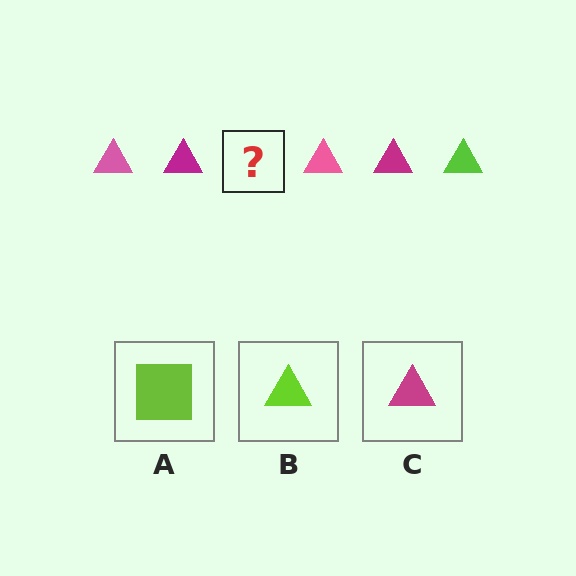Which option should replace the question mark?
Option B.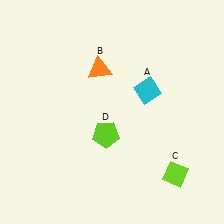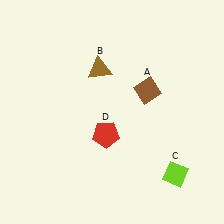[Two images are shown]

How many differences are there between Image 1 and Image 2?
There are 3 differences between the two images.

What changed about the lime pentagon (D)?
In Image 1, D is lime. In Image 2, it changed to red.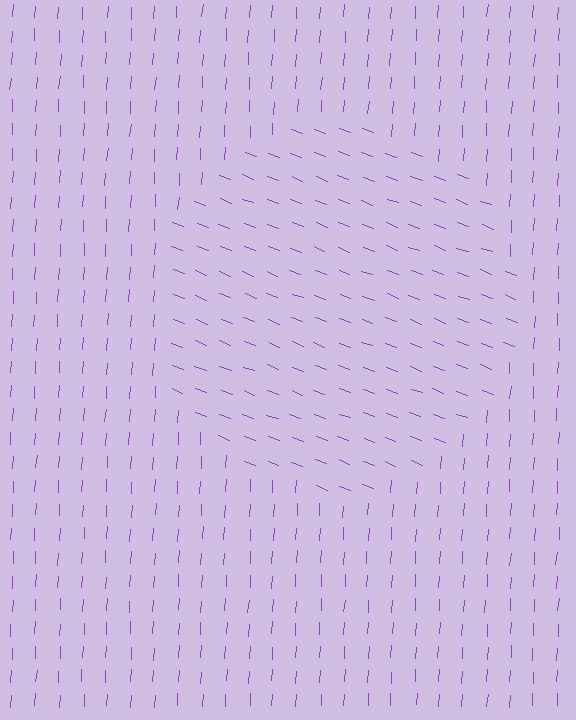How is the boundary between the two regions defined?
The boundary is defined purely by a change in line orientation (approximately 73 degrees difference). All lines are the same color and thickness.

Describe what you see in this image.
The image is filled with small purple line segments. A circle region in the image has lines oriented differently from the surrounding lines, creating a visible texture boundary.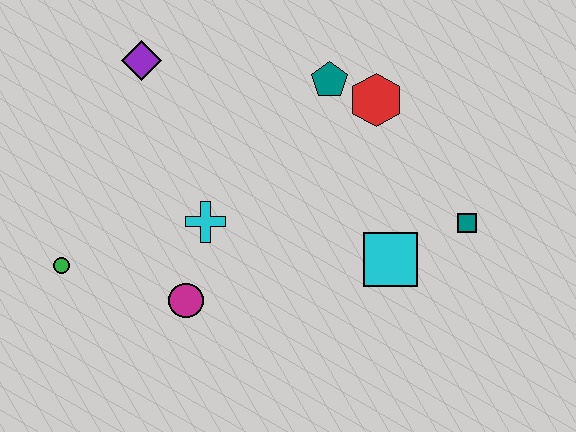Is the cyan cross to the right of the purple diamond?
Yes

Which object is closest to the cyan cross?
The magenta circle is closest to the cyan cross.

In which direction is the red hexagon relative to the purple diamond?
The red hexagon is to the right of the purple diamond.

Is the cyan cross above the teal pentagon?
No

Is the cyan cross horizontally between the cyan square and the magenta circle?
Yes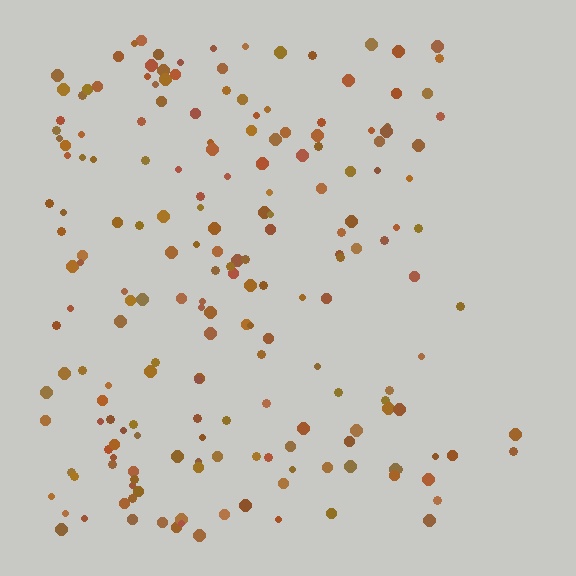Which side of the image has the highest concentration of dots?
The left.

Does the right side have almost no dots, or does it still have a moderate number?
Still a moderate number, just noticeably fewer than the left.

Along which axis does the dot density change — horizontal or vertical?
Horizontal.